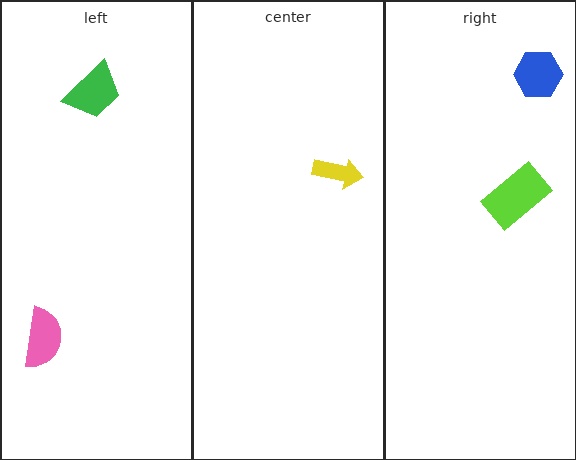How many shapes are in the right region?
2.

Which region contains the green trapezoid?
The left region.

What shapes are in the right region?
The lime rectangle, the blue hexagon.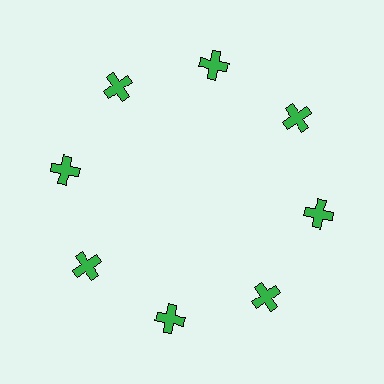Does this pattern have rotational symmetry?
Yes, this pattern has 8-fold rotational symmetry. It looks the same after rotating 45 degrees around the center.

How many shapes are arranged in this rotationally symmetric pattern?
There are 8 shapes, arranged in 8 groups of 1.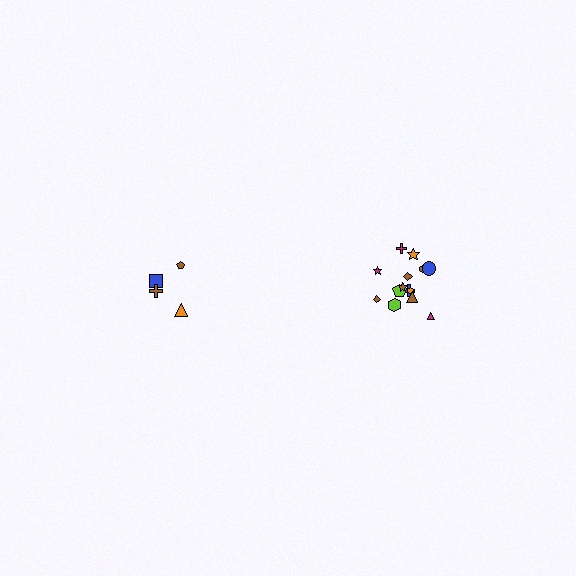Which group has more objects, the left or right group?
The right group.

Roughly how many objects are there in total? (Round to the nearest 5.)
Roughly 20 objects in total.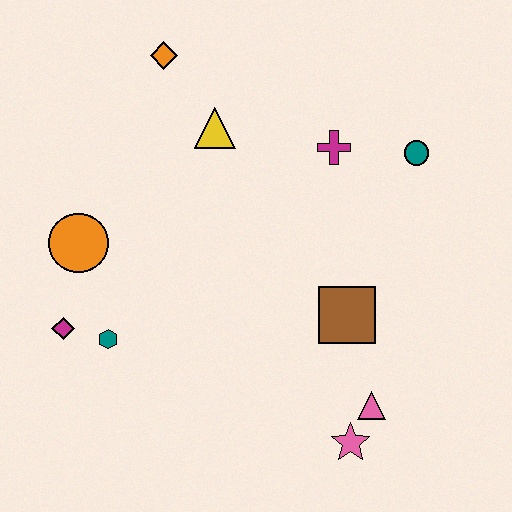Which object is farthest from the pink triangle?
The orange diamond is farthest from the pink triangle.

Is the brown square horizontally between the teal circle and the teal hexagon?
Yes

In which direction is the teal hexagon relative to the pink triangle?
The teal hexagon is to the left of the pink triangle.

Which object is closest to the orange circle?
The magenta diamond is closest to the orange circle.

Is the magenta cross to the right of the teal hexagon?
Yes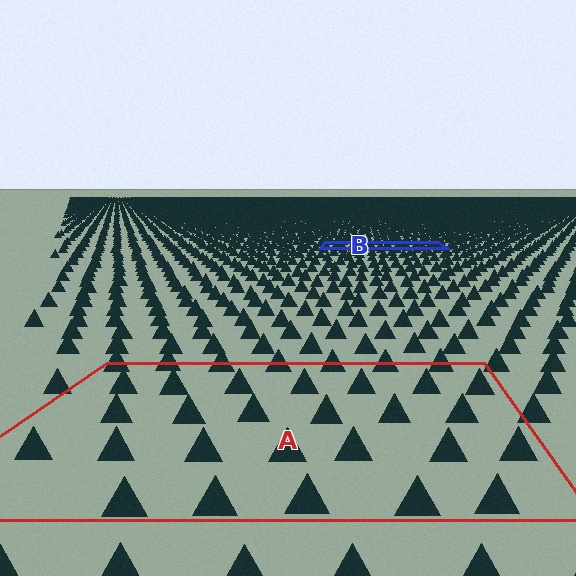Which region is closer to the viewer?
Region A is closer. The texture elements there are larger and more spread out.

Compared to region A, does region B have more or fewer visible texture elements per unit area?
Region B has more texture elements per unit area — they are packed more densely because it is farther away.